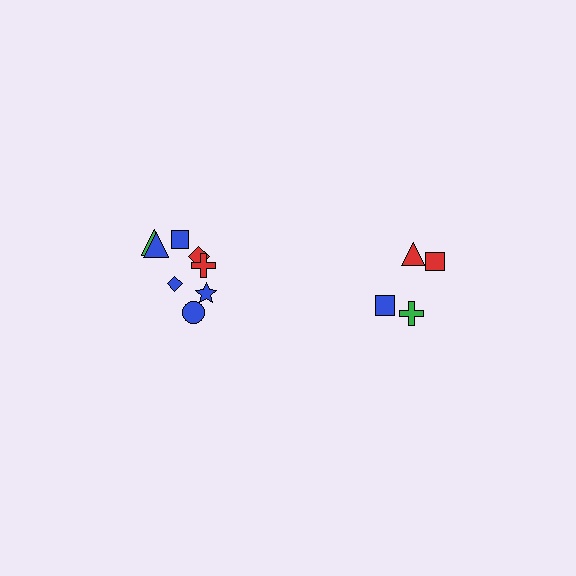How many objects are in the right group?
There are 4 objects.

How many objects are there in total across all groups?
There are 12 objects.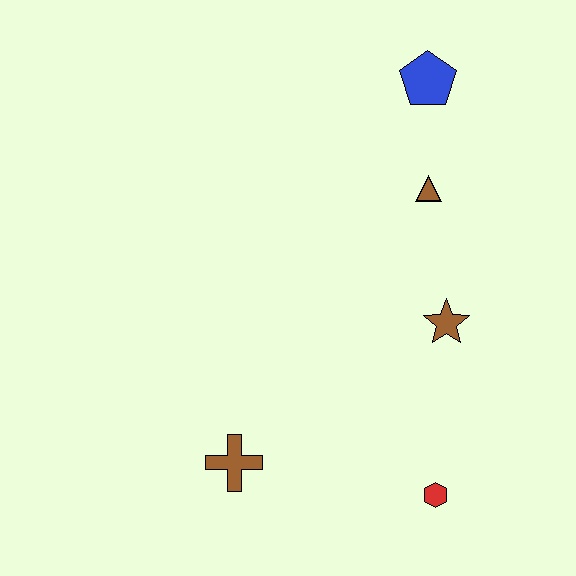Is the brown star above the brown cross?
Yes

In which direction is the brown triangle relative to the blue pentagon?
The brown triangle is below the blue pentagon.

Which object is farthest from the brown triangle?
The brown cross is farthest from the brown triangle.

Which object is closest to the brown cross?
The red hexagon is closest to the brown cross.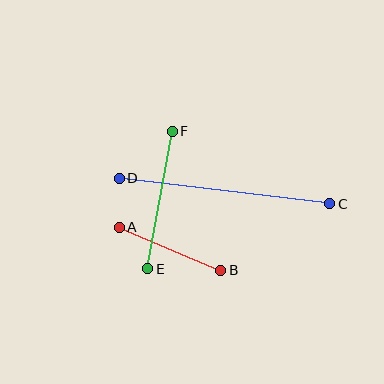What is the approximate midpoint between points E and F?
The midpoint is at approximately (160, 200) pixels.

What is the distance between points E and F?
The distance is approximately 140 pixels.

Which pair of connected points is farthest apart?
Points C and D are farthest apart.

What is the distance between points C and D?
The distance is approximately 212 pixels.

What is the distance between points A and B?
The distance is approximately 111 pixels.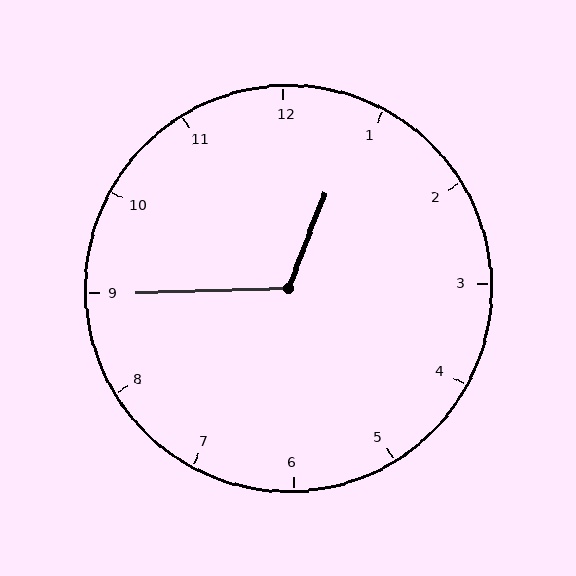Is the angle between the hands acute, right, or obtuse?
It is obtuse.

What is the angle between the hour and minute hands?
Approximately 112 degrees.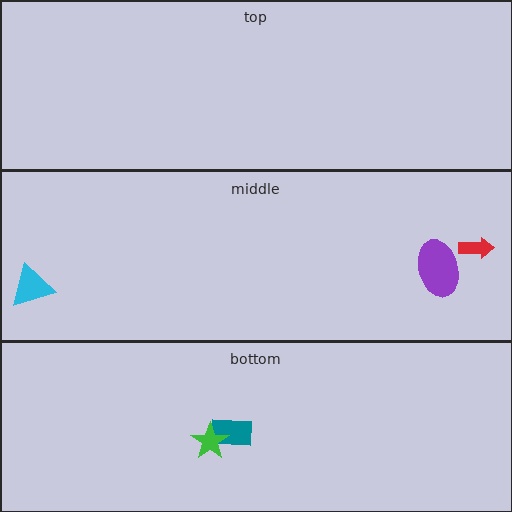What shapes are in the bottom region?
The teal rectangle, the green star.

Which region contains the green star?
The bottom region.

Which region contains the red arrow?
The middle region.